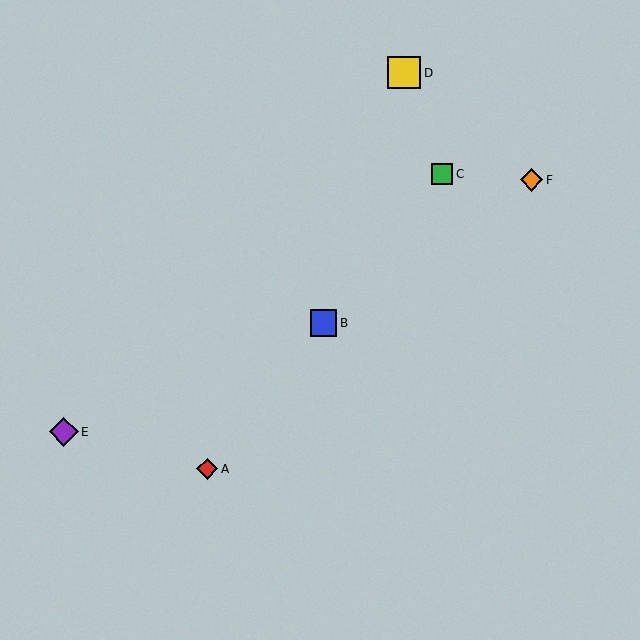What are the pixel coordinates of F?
Object F is at (532, 180).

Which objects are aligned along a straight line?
Objects A, B, C are aligned along a straight line.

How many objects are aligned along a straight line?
3 objects (A, B, C) are aligned along a straight line.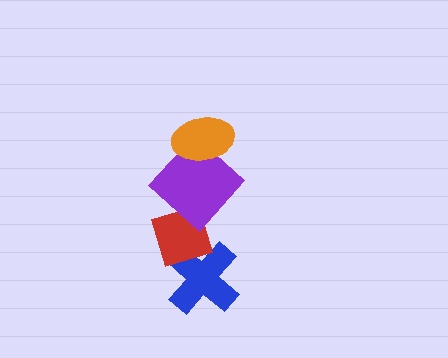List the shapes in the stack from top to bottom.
From top to bottom: the orange ellipse, the purple diamond, the red diamond, the blue cross.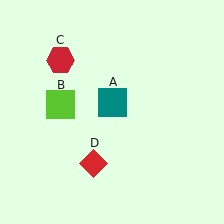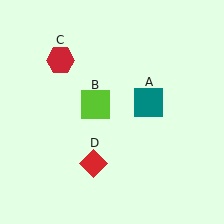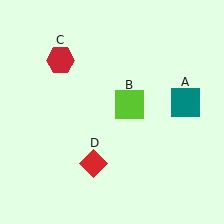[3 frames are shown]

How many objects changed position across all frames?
2 objects changed position: teal square (object A), lime square (object B).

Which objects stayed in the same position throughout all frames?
Red hexagon (object C) and red diamond (object D) remained stationary.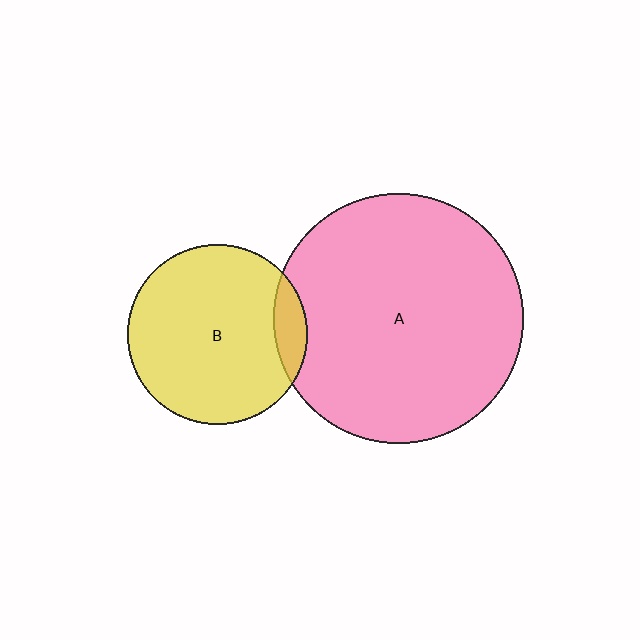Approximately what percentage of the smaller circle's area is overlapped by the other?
Approximately 10%.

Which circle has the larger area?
Circle A (pink).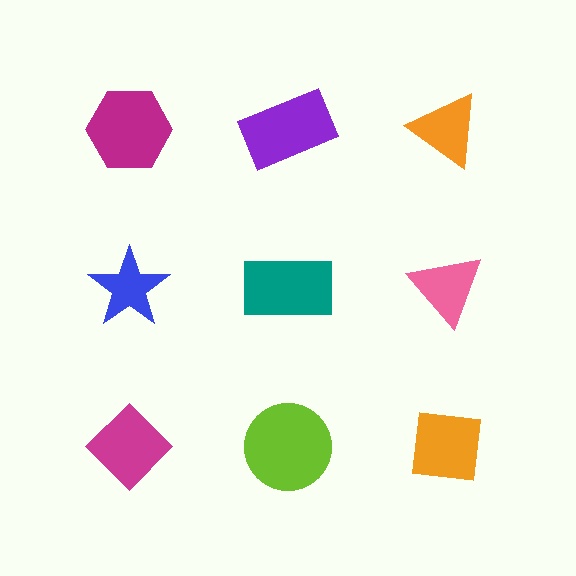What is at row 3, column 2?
A lime circle.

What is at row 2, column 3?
A pink triangle.